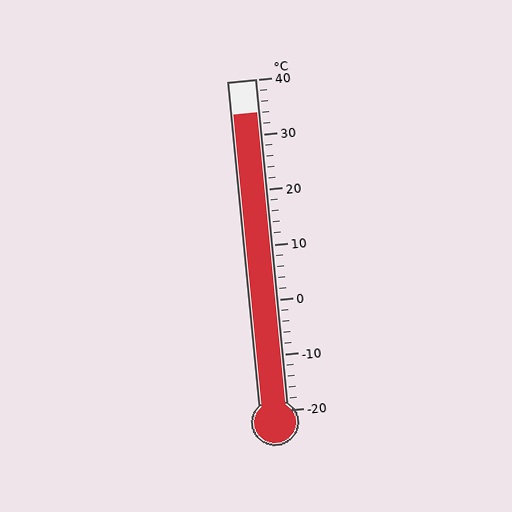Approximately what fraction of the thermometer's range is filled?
The thermometer is filled to approximately 90% of its range.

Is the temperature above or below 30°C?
The temperature is above 30°C.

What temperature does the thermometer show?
The thermometer shows approximately 34°C.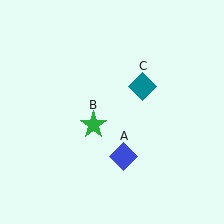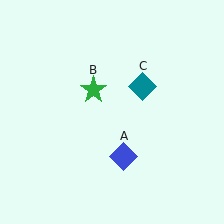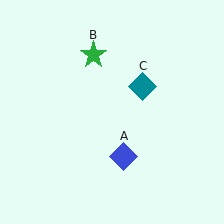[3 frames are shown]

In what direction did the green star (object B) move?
The green star (object B) moved up.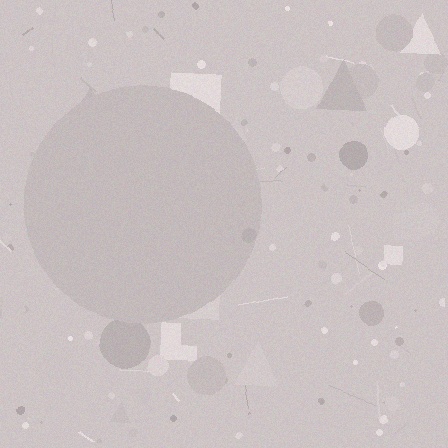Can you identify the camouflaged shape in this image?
The camouflaged shape is a circle.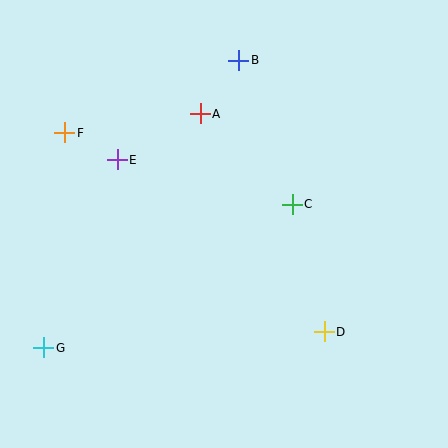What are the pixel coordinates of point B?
Point B is at (239, 60).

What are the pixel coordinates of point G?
Point G is at (44, 348).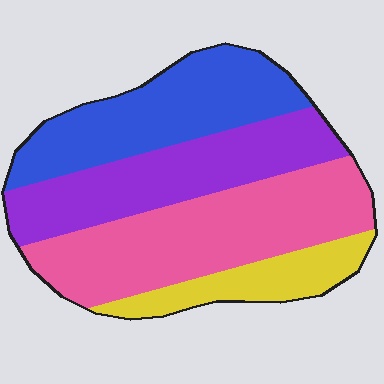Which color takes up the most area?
Pink, at roughly 35%.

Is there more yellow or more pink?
Pink.